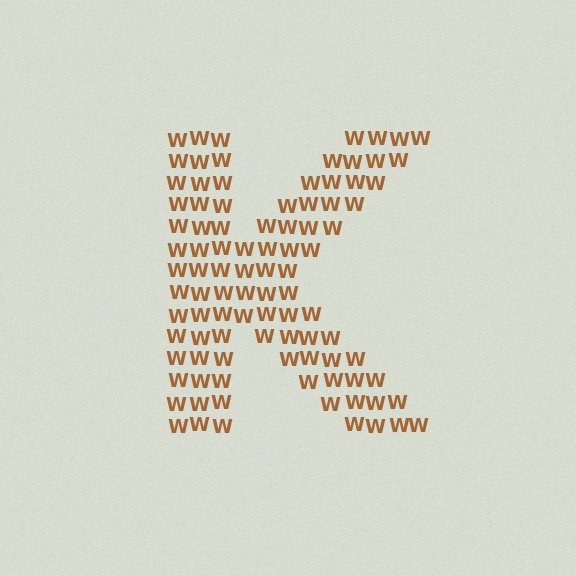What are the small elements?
The small elements are letter W's.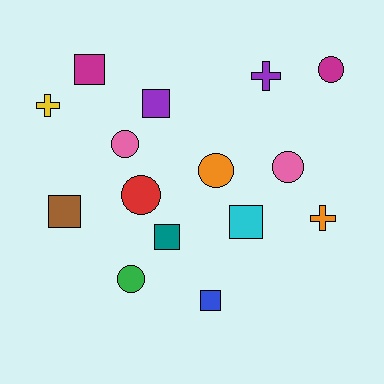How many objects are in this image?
There are 15 objects.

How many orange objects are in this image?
There are 2 orange objects.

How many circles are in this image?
There are 6 circles.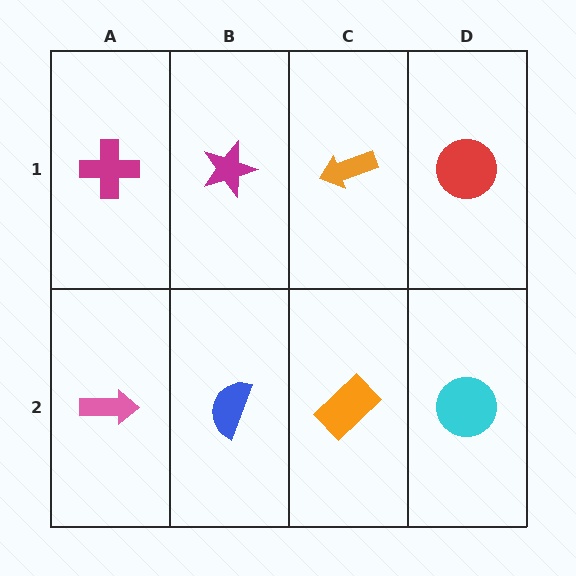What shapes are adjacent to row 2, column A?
A magenta cross (row 1, column A), a blue semicircle (row 2, column B).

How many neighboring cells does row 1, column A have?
2.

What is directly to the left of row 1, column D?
An orange arrow.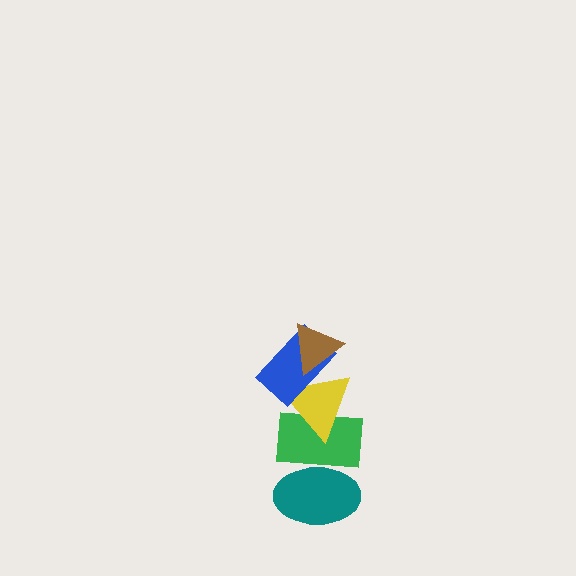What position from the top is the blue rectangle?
The blue rectangle is 2nd from the top.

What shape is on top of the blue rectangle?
The brown triangle is on top of the blue rectangle.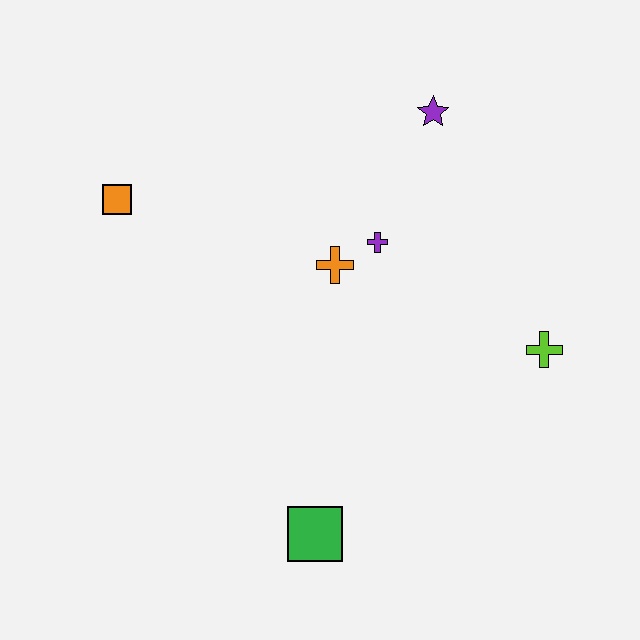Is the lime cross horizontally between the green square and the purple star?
No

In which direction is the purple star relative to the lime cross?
The purple star is above the lime cross.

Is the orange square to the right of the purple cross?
No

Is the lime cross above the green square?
Yes